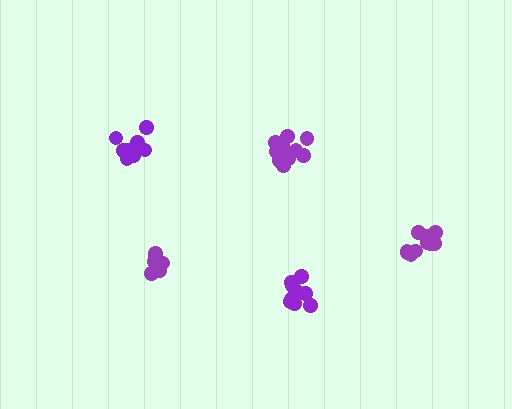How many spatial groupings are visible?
There are 5 spatial groupings.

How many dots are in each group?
Group 1: 9 dots, Group 2: 11 dots, Group 3: 13 dots, Group 4: 8 dots, Group 5: 11 dots (52 total).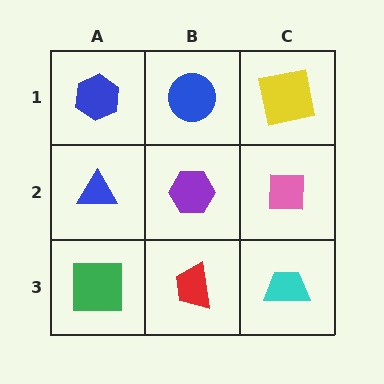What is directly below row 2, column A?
A green square.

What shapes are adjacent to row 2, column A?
A blue hexagon (row 1, column A), a green square (row 3, column A), a purple hexagon (row 2, column B).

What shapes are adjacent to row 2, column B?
A blue circle (row 1, column B), a red trapezoid (row 3, column B), a blue triangle (row 2, column A), a pink square (row 2, column C).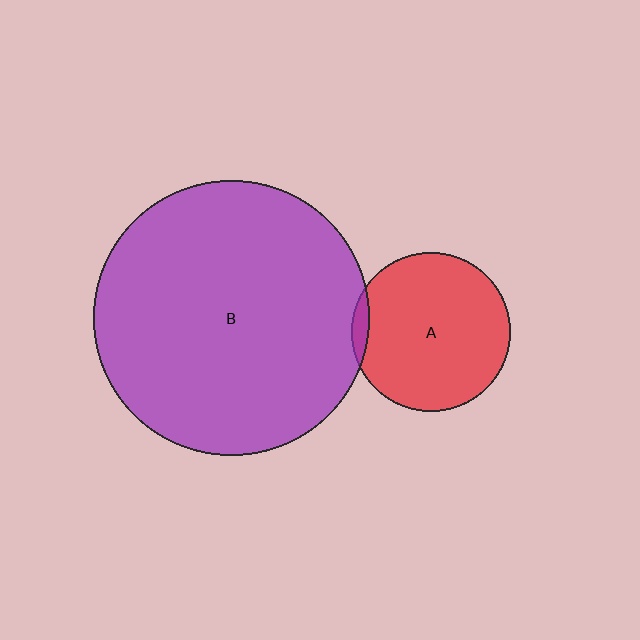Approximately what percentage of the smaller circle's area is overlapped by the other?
Approximately 5%.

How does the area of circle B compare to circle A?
Approximately 3.0 times.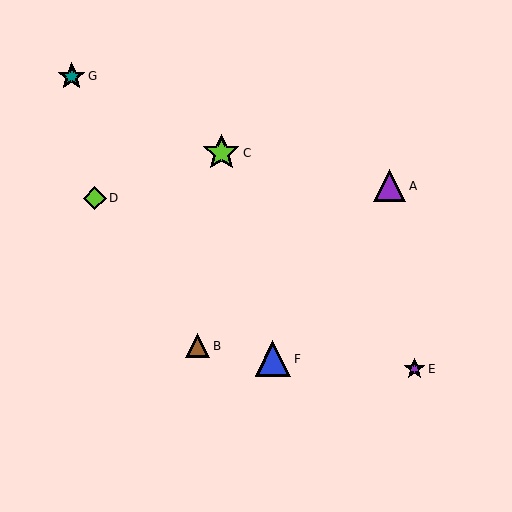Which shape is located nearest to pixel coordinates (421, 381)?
The purple star (labeled E) at (414, 369) is nearest to that location.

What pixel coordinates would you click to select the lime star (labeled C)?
Click at (221, 153) to select the lime star C.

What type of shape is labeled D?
Shape D is a lime diamond.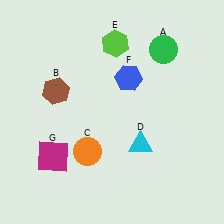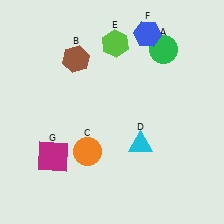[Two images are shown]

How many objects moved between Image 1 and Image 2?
2 objects moved between the two images.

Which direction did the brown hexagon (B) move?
The brown hexagon (B) moved up.